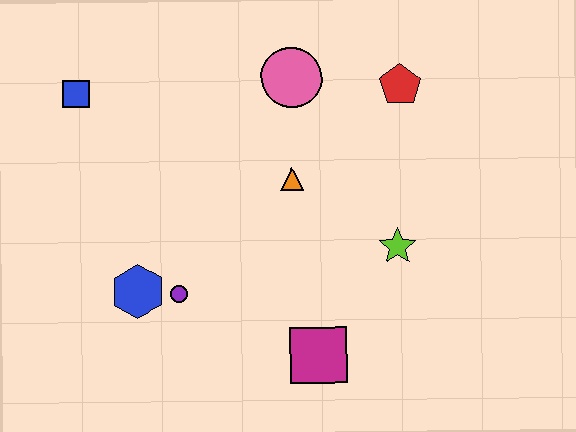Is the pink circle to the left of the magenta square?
Yes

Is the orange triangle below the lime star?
No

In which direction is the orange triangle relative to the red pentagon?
The orange triangle is to the left of the red pentagon.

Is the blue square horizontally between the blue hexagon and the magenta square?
No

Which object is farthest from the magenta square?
The blue square is farthest from the magenta square.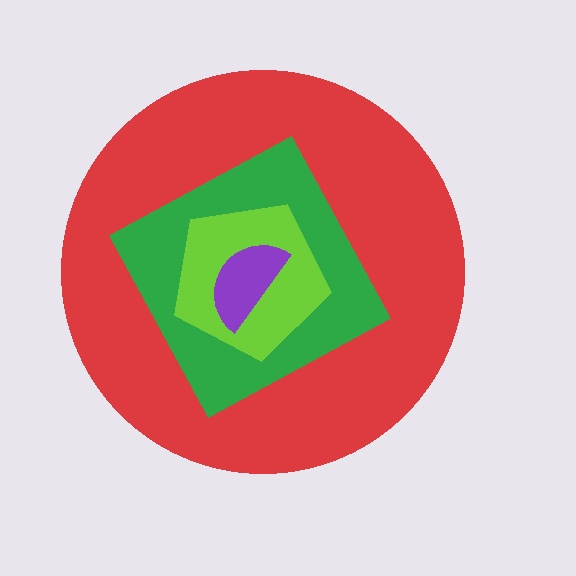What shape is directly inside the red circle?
The green square.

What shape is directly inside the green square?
The lime pentagon.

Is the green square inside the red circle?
Yes.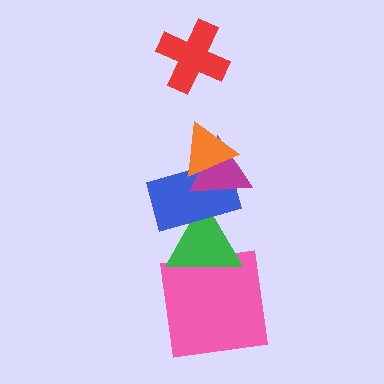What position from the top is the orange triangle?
The orange triangle is 2nd from the top.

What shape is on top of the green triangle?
The blue rectangle is on top of the green triangle.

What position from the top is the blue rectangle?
The blue rectangle is 4th from the top.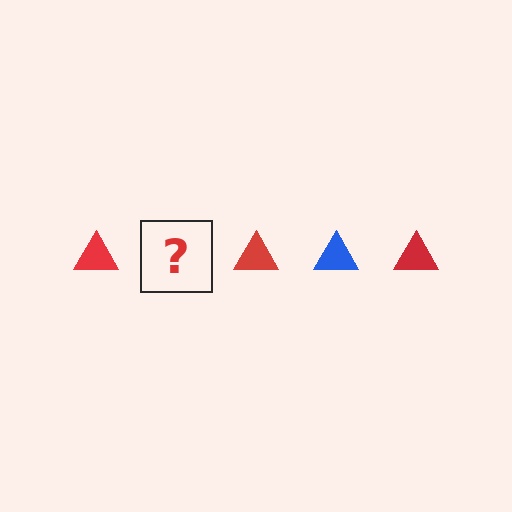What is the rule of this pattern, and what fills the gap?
The rule is that the pattern cycles through red, blue triangles. The gap should be filled with a blue triangle.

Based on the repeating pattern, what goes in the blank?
The blank should be a blue triangle.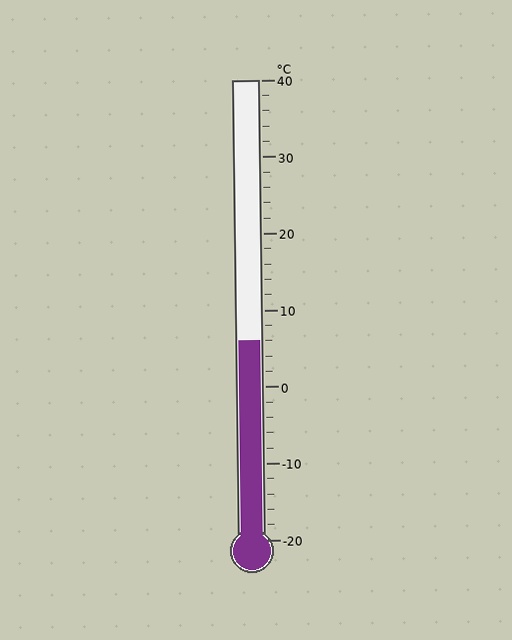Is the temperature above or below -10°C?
The temperature is above -10°C.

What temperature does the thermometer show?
The thermometer shows approximately 6°C.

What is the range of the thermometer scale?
The thermometer scale ranges from -20°C to 40°C.